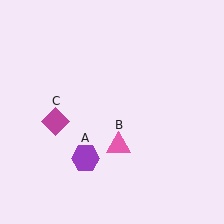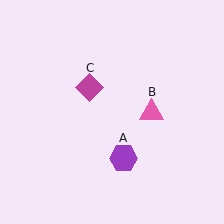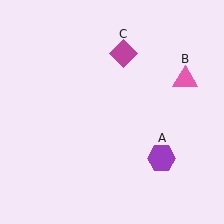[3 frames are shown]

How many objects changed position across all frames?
3 objects changed position: purple hexagon (object A), pink triangle (object B), magenta diamond (object C).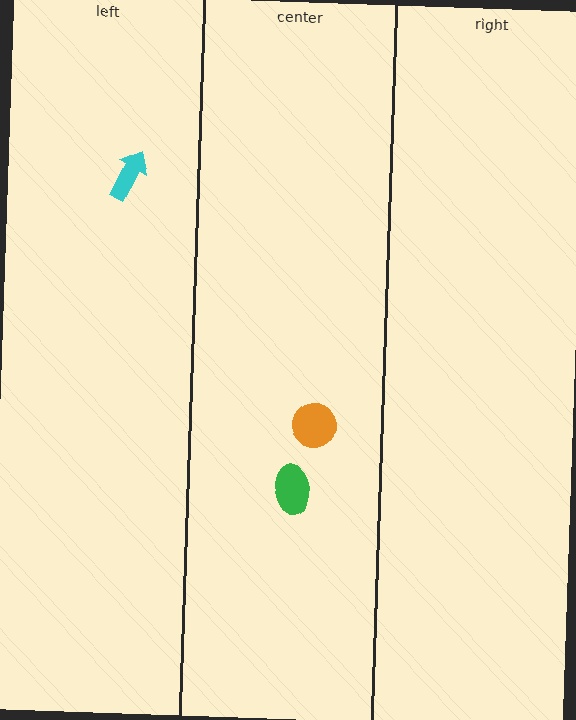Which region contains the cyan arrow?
The left region.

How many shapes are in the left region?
1.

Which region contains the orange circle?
The center region.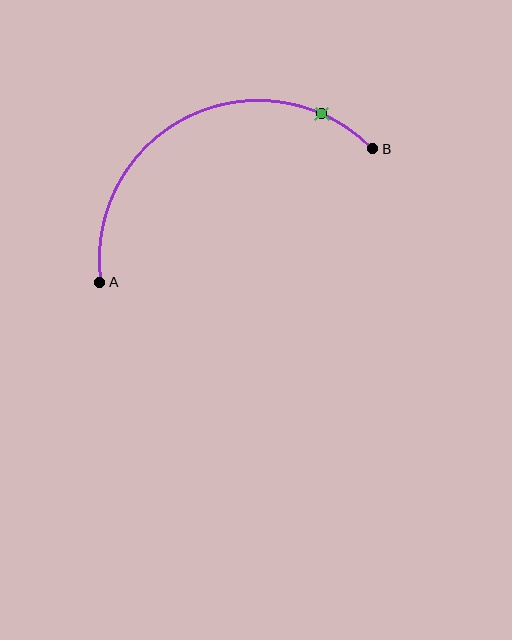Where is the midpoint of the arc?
The arc midpoint is the point on the curve farthest from the straight line joining A and B. It sits above that line.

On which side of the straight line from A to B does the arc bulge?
The arc bulges above the straight line connecting A and B.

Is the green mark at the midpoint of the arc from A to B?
No. The green mark lies on the arc but is closer to endpoint B. The arc midpoint would be at the point on the curve equidistant along the arc from both A and B.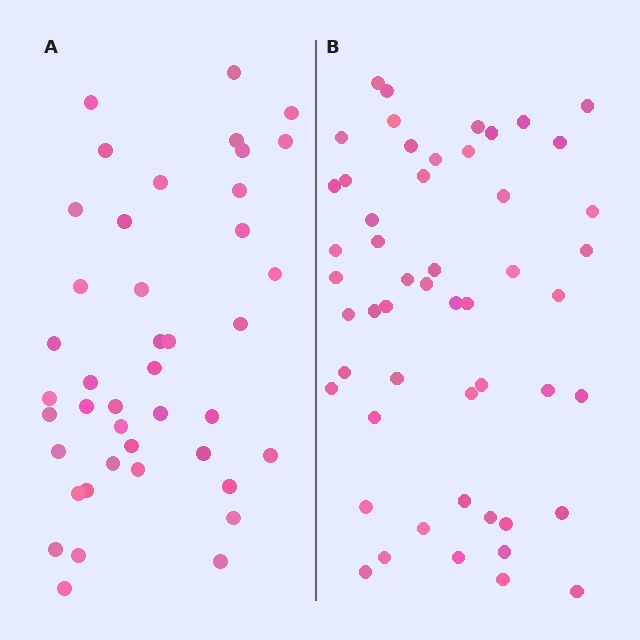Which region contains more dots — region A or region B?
Region B (the right region) has more dots.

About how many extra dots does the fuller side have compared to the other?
Region B has roughly 10 or so more dots than region A.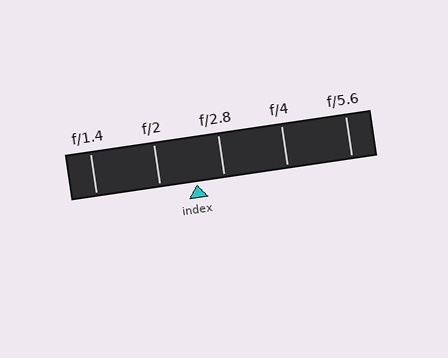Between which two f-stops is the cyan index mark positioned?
The index mark is between f/2 and f/2.8.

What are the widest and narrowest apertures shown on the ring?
The widest aperture shown is f/1.4 and the narrowest is f/5.6.